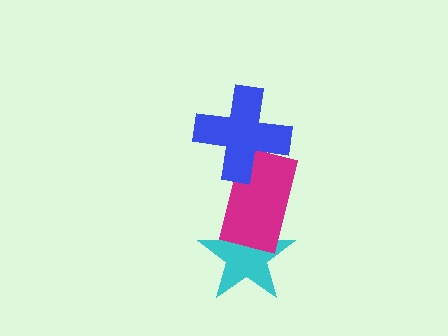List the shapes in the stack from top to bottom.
From top to bottom: the blue cross, the magenta rectangle, the cyan star.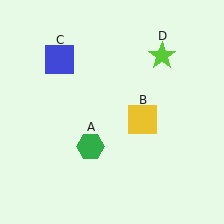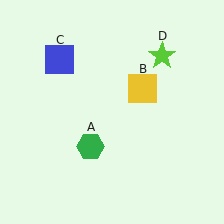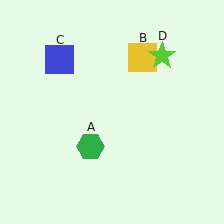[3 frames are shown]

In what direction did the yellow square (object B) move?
The yellow square (object B) moved up.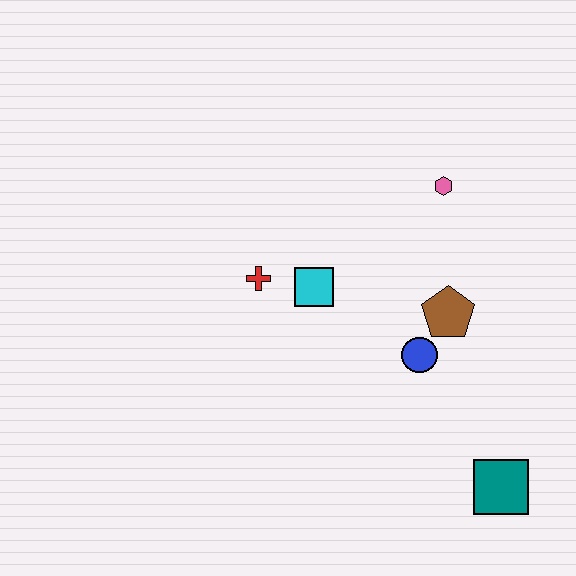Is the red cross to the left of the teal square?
Yes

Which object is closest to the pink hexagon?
The brown pentagon is closest to the pink hexagon.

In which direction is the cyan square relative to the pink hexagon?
The cyan square is to the left of the pink hexagon.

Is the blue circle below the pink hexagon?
Yes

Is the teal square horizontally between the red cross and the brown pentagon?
No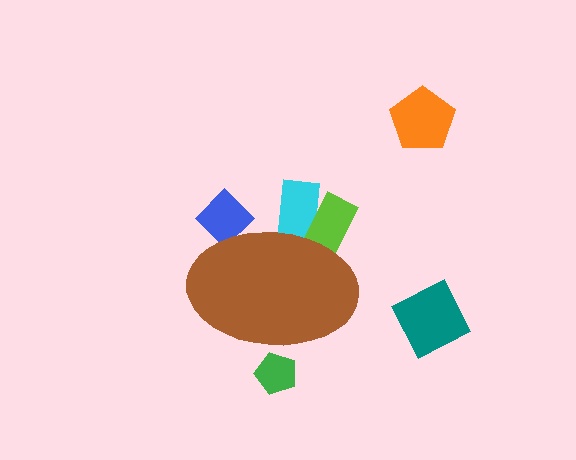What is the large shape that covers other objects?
A brown ellipse.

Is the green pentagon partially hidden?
Yes, the green pentagon is partially hidden behind the brown ellipse.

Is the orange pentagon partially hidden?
No, the orange pentagon is fully visible.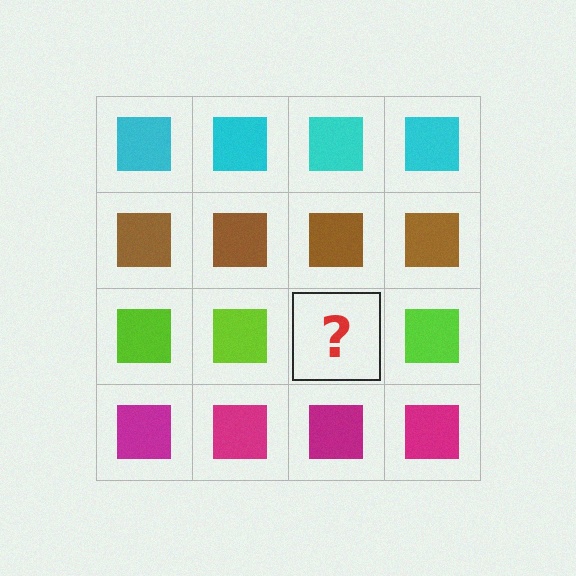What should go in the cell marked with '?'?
The missing cell should contain a lime square.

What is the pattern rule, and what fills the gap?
The rule is that each row has a consistent color. The gap should be filled with a lime square.